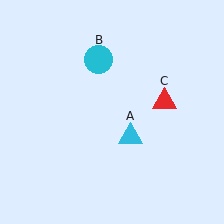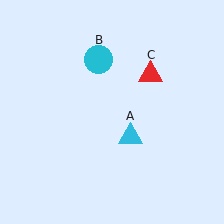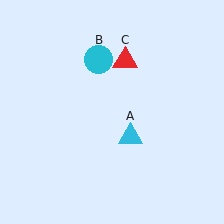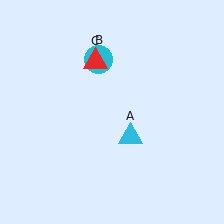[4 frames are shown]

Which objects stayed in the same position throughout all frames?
Cyan triangle (object A) and cyan circle (object B) remained stationary.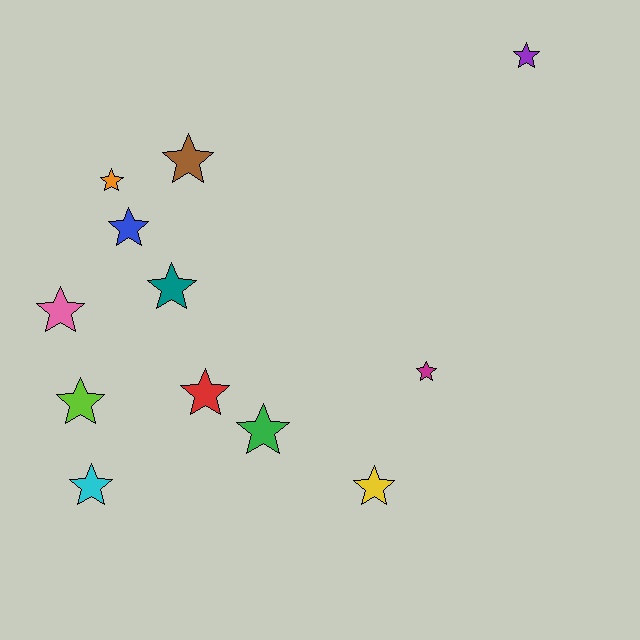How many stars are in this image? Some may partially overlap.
There are 12 stars.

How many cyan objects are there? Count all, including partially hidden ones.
There is 1 cyan object.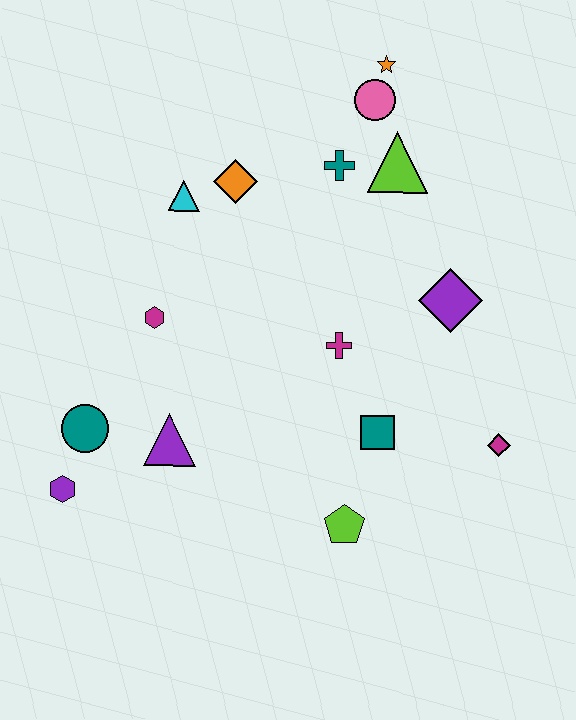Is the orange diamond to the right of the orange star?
No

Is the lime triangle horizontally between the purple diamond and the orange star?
Yes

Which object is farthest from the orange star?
The purple hexagon is farthest from the orange star.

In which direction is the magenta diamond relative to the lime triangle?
The magenta diamond is below the lime triangle.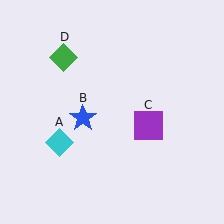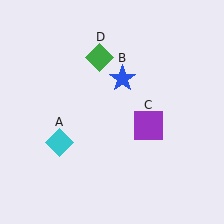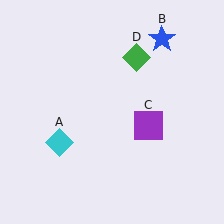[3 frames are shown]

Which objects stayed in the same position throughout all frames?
Cyan diamond (object A) and purple square (object C) remained stationary.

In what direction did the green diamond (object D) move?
The green diamond (object D) moved right.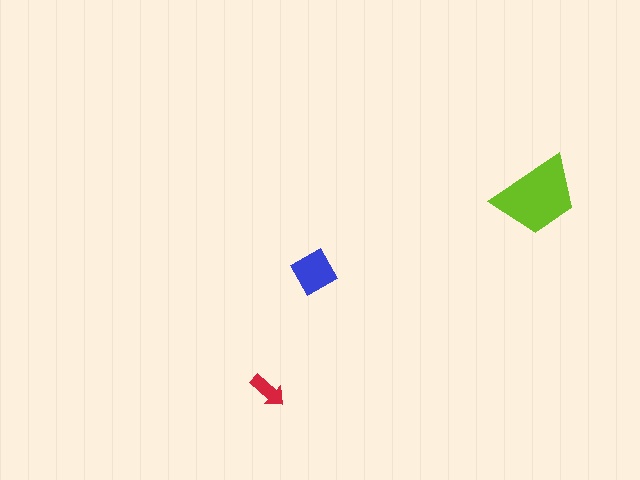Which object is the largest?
The lime trapezoid.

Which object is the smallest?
The red arrow.